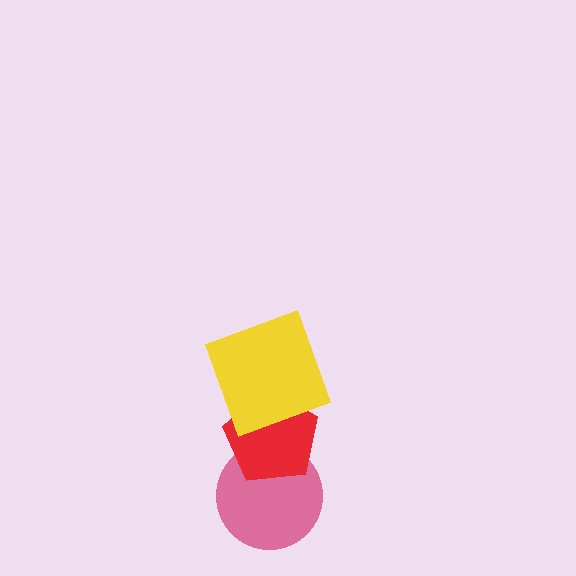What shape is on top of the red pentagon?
The yellow square is on top of the red pentagon.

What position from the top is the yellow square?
The yellow square is 1st from the top.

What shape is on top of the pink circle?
The red pentagon is on top of the pink circle.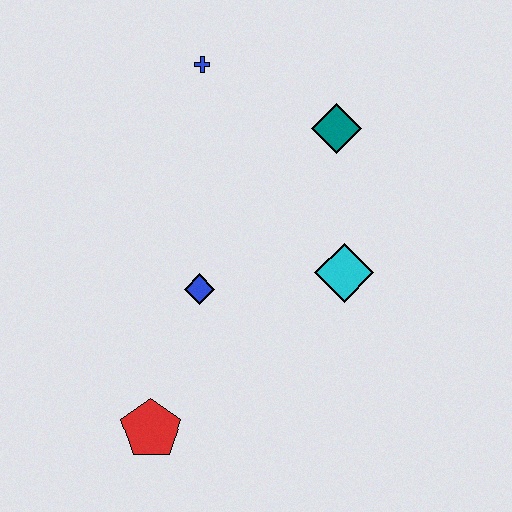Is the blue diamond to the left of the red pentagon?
No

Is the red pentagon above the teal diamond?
No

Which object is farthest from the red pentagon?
The blue cross is farthest from the red pentagon.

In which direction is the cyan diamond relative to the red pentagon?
The cyan diamond is to the right of the red pentagon.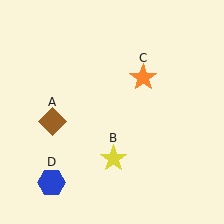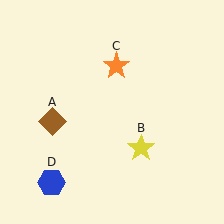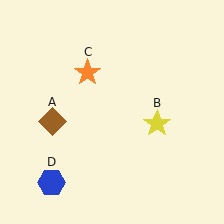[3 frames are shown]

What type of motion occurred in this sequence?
The yellow star (object B), orange star (object C) rotated counterclockwise around the center of the scene.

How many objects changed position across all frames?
2 objects changed position: yellow star (object B), orange star (object C).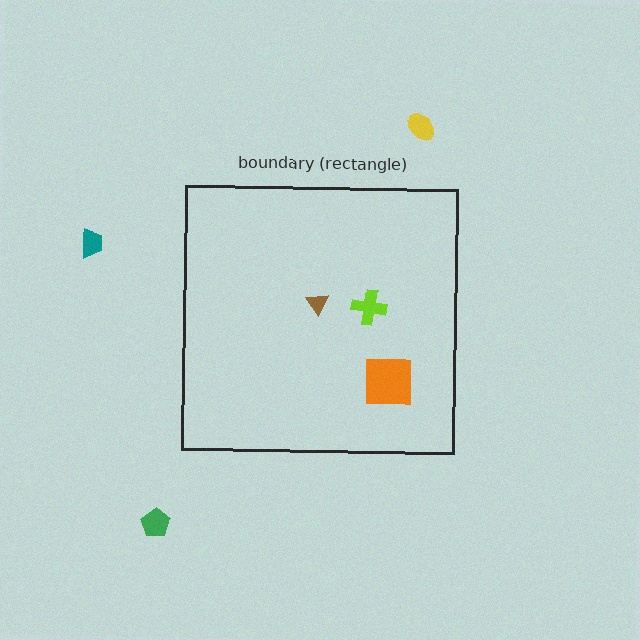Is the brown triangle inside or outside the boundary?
Inside.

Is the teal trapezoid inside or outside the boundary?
Outside.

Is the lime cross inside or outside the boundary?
Inside.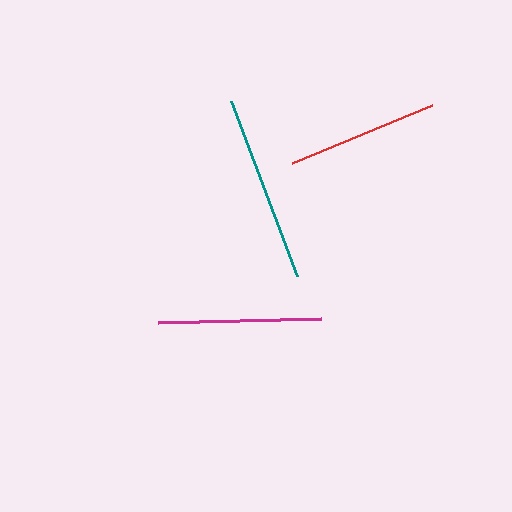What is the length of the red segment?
The red segment is approximately 152 pixels long.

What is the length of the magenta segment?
The magenta segment is approximately 164 pixels long.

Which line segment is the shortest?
The red line is the shortest at approximately 152 pixels.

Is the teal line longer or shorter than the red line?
The teal line is longer than the red line.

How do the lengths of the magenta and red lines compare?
The magenta and red lines are approximately the same length.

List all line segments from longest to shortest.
From longest to shortest: teal, magenta, red.